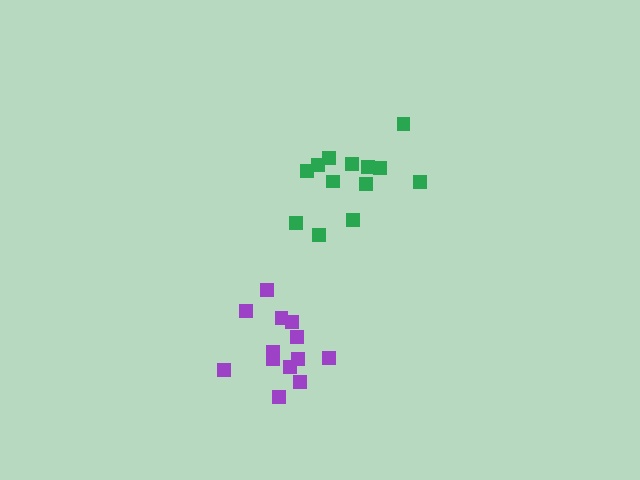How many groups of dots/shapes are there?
There are 2 groups.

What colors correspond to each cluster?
The clusters are colored: green, purple.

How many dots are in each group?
Group 1: 13 dots, Group 2: 13 dots (26 total).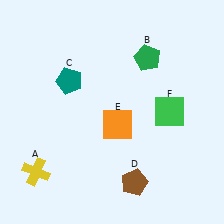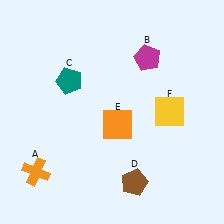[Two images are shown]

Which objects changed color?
A changed from yellow to orange. B changed from green to magenta. F changed from green to yellow.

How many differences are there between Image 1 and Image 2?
There are 3 differences between the two images.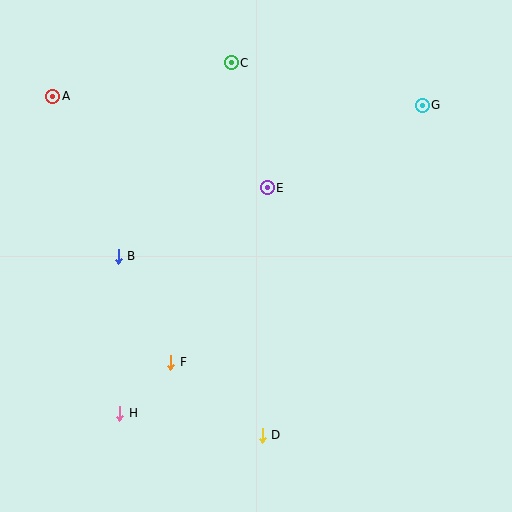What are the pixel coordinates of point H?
Point H is at (120, 413).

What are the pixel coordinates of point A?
Point A is at (53, 96).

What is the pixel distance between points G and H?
The distance between G and H is 432 pixels.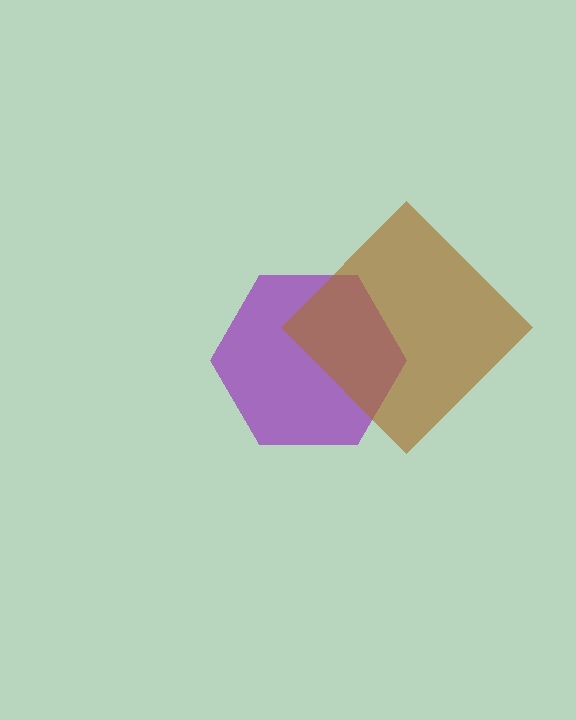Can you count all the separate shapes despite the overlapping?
Yes, there are 2 separate shapes.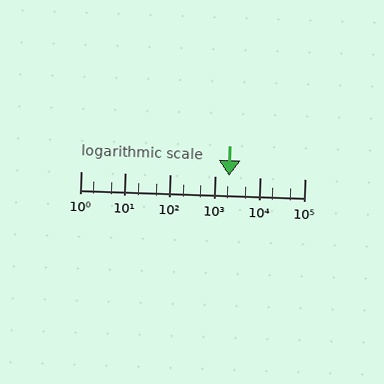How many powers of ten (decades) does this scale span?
The scale spans 5 decades, from 1 to 100000.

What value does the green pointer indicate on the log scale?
The pointer indicates approximately 2100.